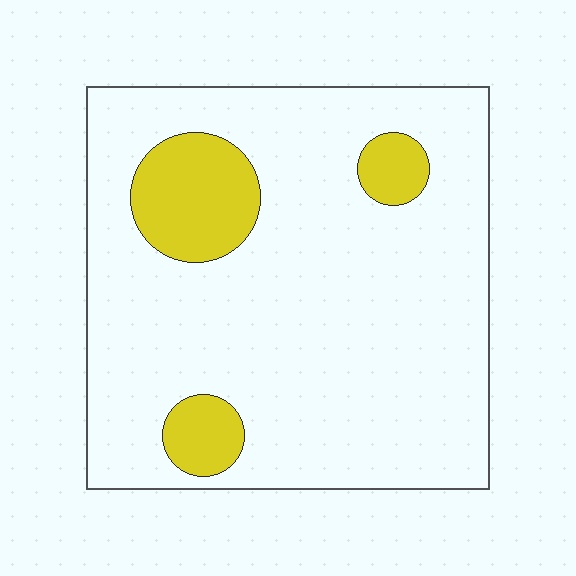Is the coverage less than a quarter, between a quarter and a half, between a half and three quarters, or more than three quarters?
Less than a quarter.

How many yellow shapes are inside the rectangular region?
3.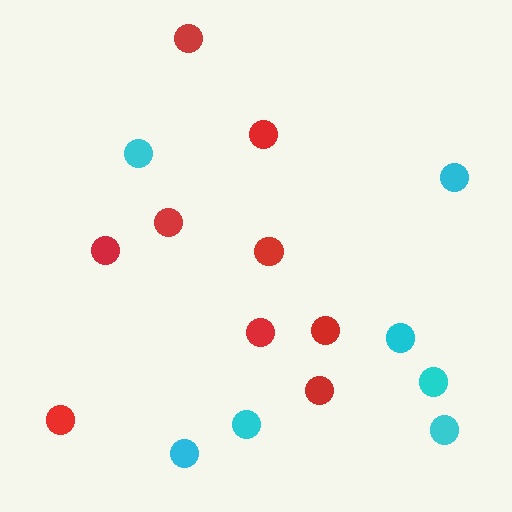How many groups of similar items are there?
There are 2 groups: one group of red circles (9) and one group of cyan circles (7).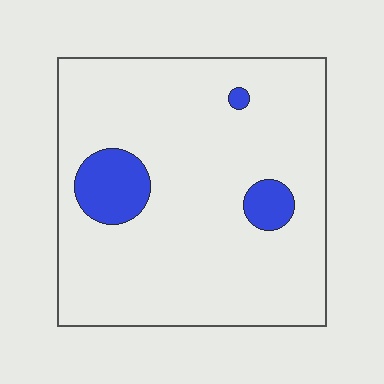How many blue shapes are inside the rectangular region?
3.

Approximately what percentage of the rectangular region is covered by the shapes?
Approximately 10%.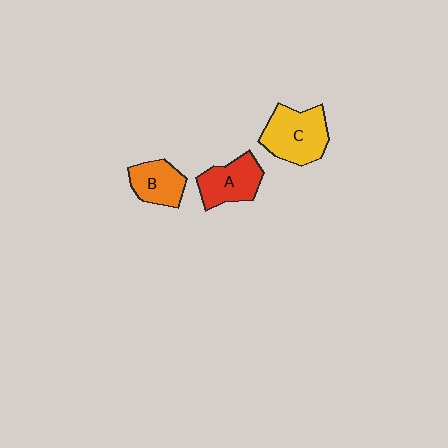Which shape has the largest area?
Shape C (yellow).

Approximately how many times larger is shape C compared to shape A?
Approximately 1.3 times.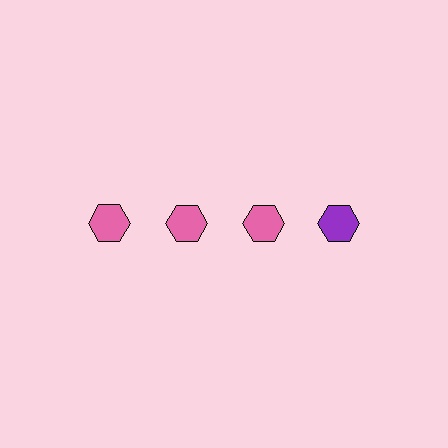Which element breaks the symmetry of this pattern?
The purple hexagon in the top row, second from right column breaks the symmetry. All other shapes are pink hexagons.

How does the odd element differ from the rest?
It has a different color: purple instead of pink.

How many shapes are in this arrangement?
There are 4 shapes arranged in a grid pattern.